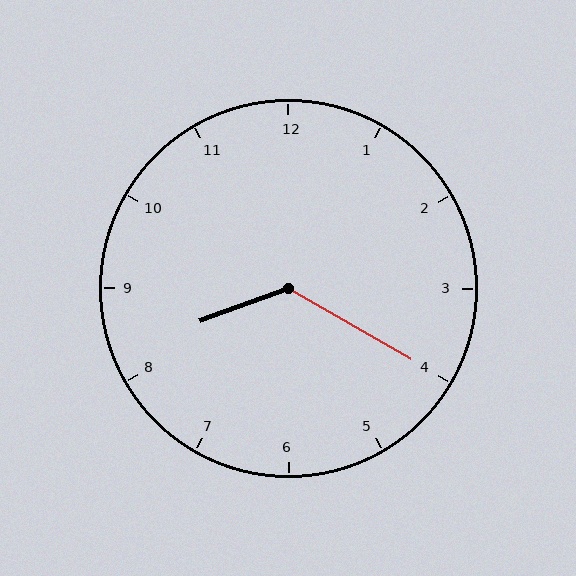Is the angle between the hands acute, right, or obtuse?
It is obtuse.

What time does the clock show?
8:20.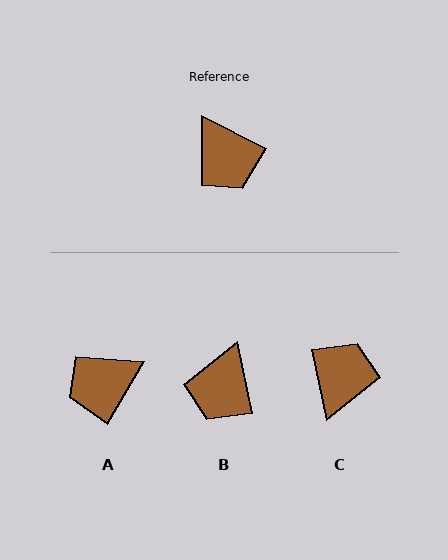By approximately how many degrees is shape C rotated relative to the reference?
Approximately 129 degrees counter-clockwise.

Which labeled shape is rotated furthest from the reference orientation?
C, about 129 degrees away.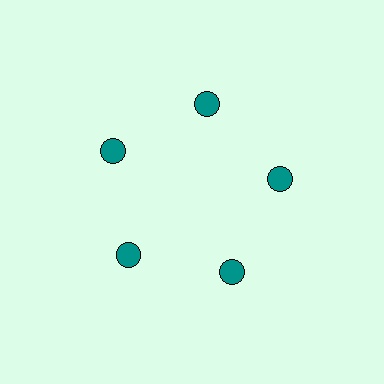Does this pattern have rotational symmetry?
Yes, this pattern has 5-fold rotational symmetry. It looks the same after rotating 72 degrees around the center.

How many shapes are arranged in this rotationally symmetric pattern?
There are 5 shapes, arranged in 5 groups of 1.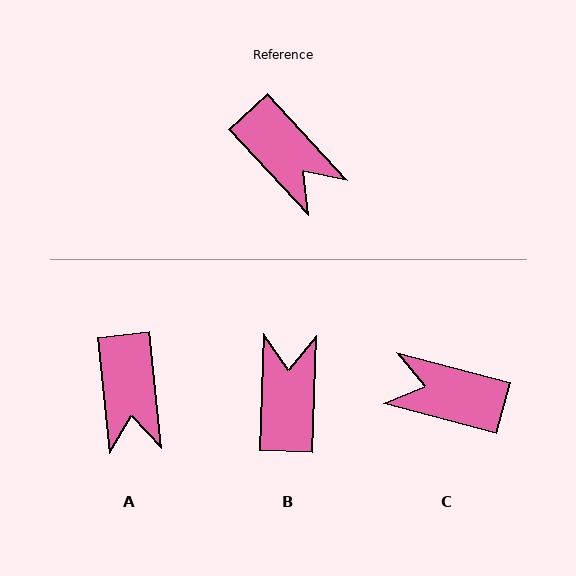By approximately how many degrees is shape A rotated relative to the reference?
Approximately 37 degrees clockwise.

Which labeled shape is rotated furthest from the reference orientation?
C, about 147 degrees away.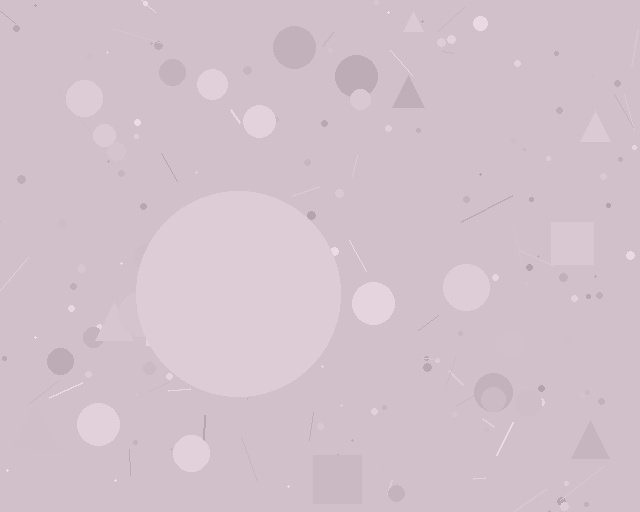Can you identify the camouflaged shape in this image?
The camouflaged shape is a circle.